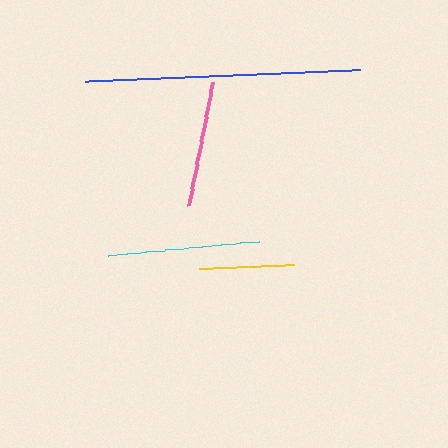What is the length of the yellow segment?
The yellow segment is approximately 95 pixels long.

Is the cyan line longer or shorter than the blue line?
The blue line is longer than the cyan line.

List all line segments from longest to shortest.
From longest to shortest: blue, cyan, pink, yellow.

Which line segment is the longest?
The blue line is the longest at approximately 275 pixels.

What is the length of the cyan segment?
The cyan segment is approximately 151 pixels long.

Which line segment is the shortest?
The yellow line is the shortest at approximately 95 pixels.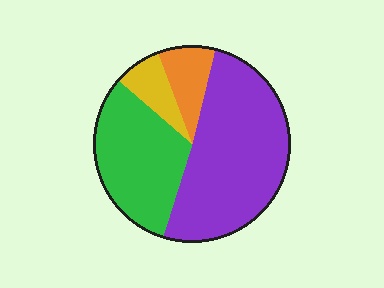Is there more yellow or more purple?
Purple.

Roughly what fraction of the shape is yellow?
Yellow takes up less than a sixth of the shape.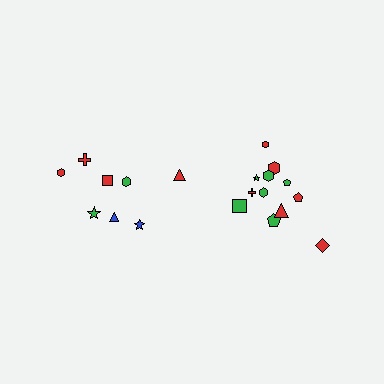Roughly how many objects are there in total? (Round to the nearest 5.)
Roughly 20 objects in total.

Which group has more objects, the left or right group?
The right group.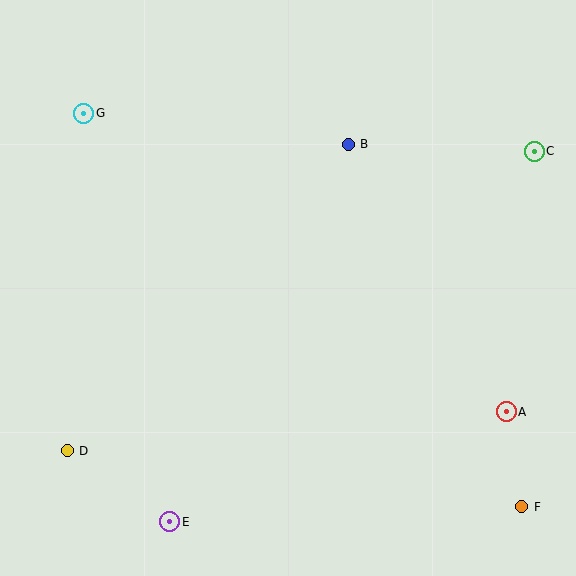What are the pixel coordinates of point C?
Point C is at (534, 151).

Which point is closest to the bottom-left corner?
Point D is closest to the bottom-left corner.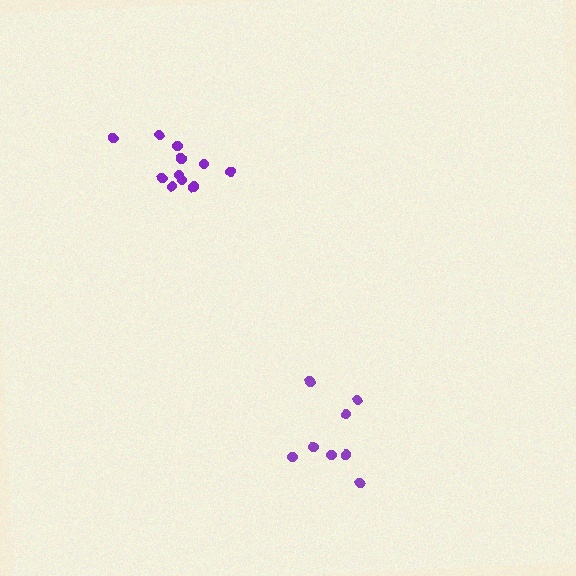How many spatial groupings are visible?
There are 2 spatial groupings.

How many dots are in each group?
Group 1: 11 dots, Group 2: 8 dots (19 total).